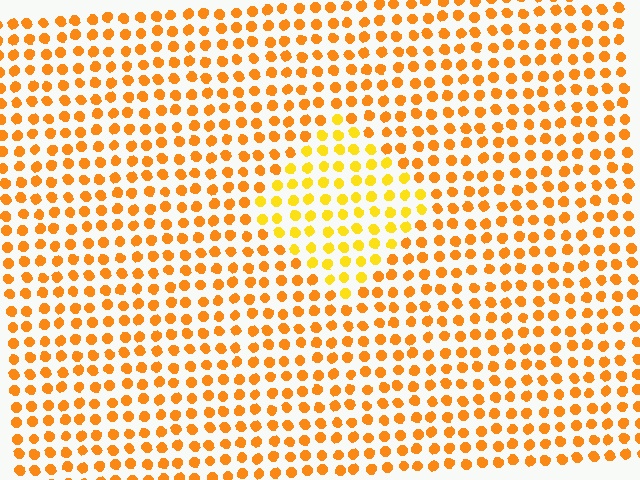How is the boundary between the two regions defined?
The boundary is defined purely by a slight shift in hue (about 23 degrees). Spacing, size, and orientation are identical on both sides.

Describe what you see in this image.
The image is filled with small orange elements in a uniform arrangement. A diamond-shaped region is visible where the elements are tinted to a slightly different hue, forming a subtle color boundary.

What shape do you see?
I see a diamond.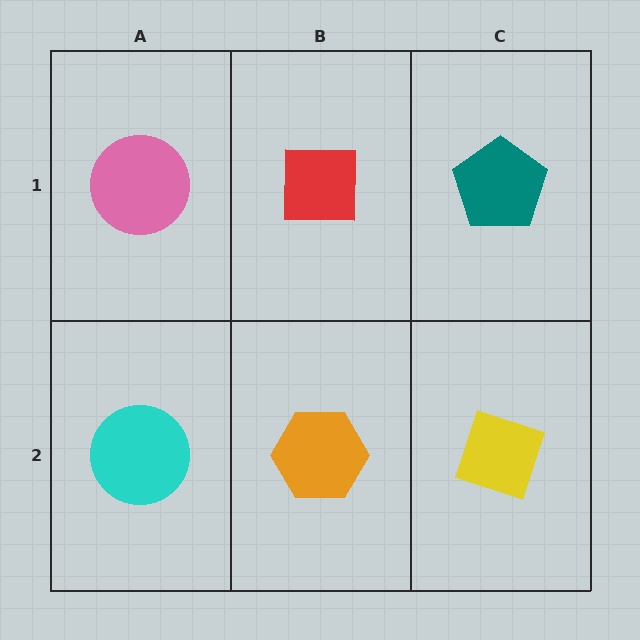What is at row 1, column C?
A teal pentagon.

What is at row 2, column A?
A cyan circle.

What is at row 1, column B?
A red square.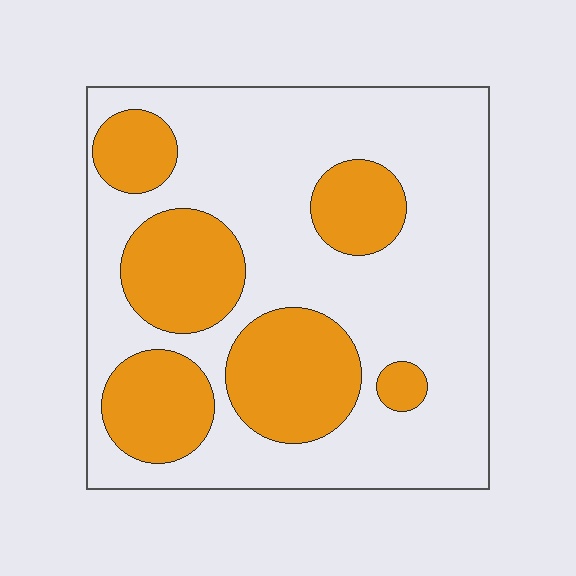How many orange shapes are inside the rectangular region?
6.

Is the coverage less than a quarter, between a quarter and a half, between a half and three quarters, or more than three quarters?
Between a quarter and a half.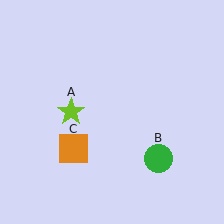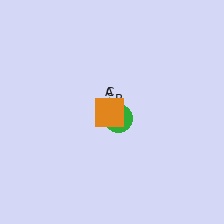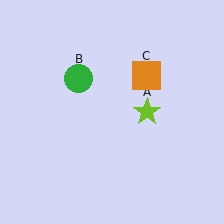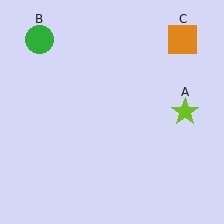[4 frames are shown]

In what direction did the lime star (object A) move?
The lime star (object A) moved right.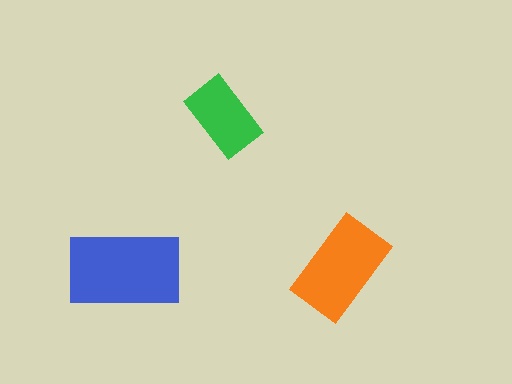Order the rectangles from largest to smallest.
the blue one, the orange one, the green one.